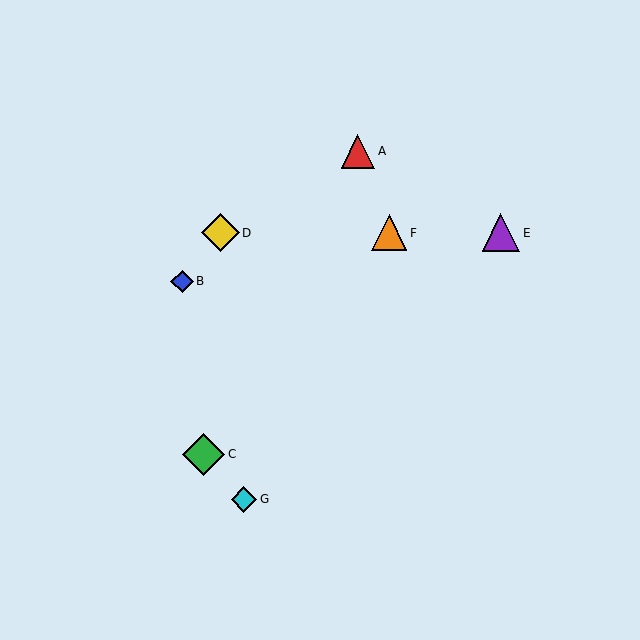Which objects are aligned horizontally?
Objects D, E, F are aligned horizontally.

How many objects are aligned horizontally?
3 objects (D, E, F) are aligned horizontally.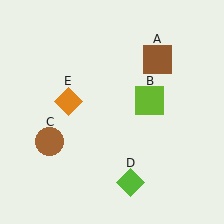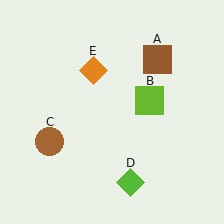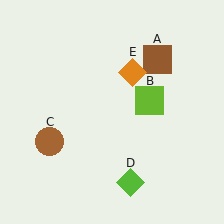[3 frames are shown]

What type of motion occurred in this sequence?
The orange diamond (object E) rotated clockwise around the center of the scene.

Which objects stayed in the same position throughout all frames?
Brown square (object A) and lime square (object B) and brown circle (object C) and lime diamond (object D) remained stationary.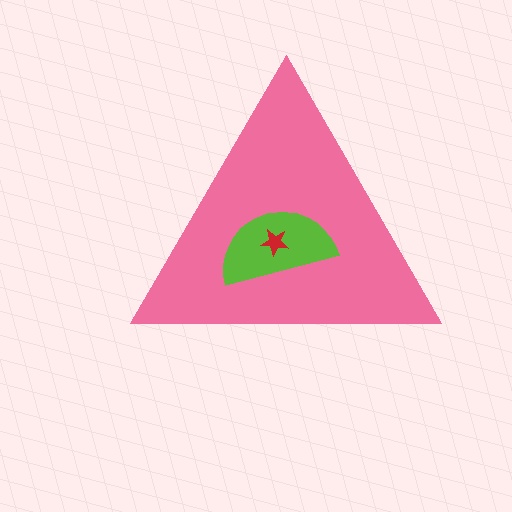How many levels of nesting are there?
3.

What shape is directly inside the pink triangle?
The lime semicircle.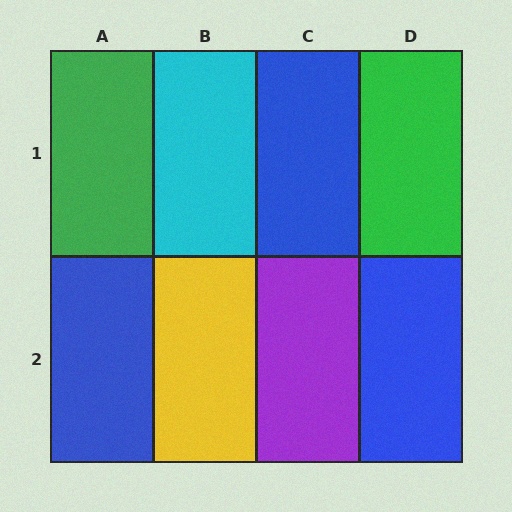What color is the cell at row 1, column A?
Green.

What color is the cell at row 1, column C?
Blue.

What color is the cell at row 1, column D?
Green.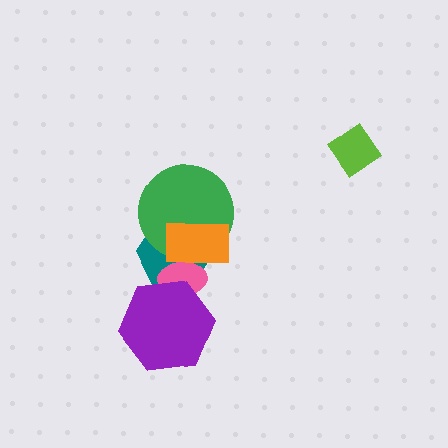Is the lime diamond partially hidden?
No, no other shape covers it.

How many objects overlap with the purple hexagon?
2 objects overlap with the purple hexagon.